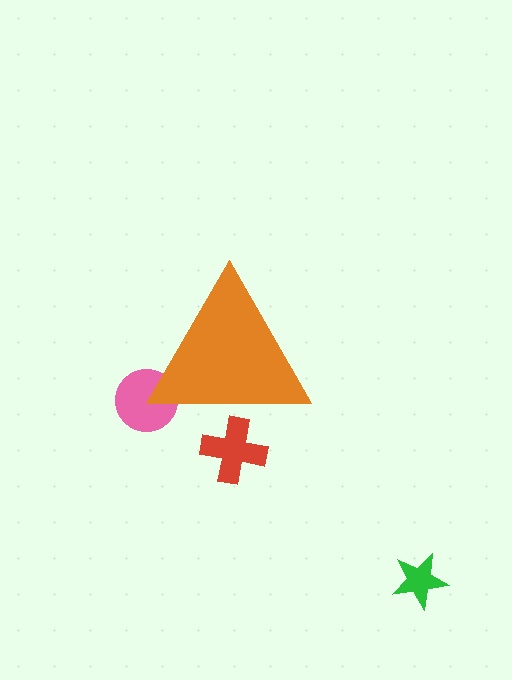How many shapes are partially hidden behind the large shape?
2 shapes are partially hidden.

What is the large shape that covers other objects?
An orange triangle.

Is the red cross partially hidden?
Yes, the red cross is partially hidden behind the orange triangle.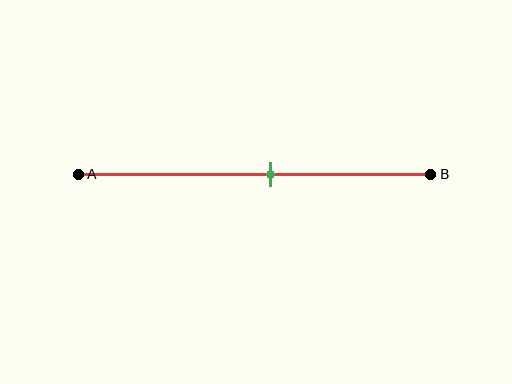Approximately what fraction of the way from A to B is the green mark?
The green mark is approximately 55% of the way from A to B.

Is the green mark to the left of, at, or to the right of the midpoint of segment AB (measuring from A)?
The green mark is to the right of the midpoint of segment AB.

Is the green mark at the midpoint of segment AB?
No, the mark is at about 55% from A, not at the 50% midpoint.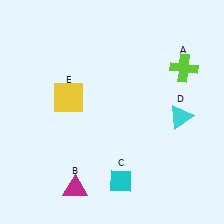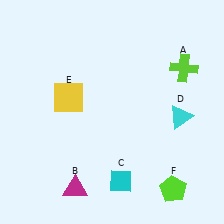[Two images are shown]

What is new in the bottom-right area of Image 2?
A lime pentagon (F) was added in the bottom-right area of Image 2.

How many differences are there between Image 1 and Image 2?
There is 1 difference between the two images.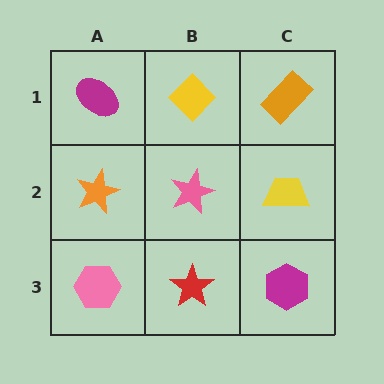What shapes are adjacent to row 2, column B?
A yellow diamond (row 1, column B), a red star (row 3, column B), an orange star (row 2, column A), a yellow trapezoid (row 2, column C).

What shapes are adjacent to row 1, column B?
A pink star (row 2, column B), a magenta ellipse (row 1, column A), an orange rectangle (row 1, column C).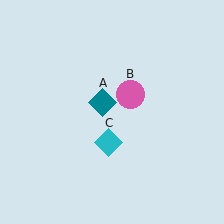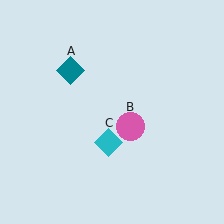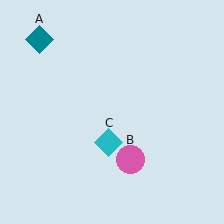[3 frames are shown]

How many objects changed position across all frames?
2 objects changed position: teal diamond (object A), pink circle (object B).